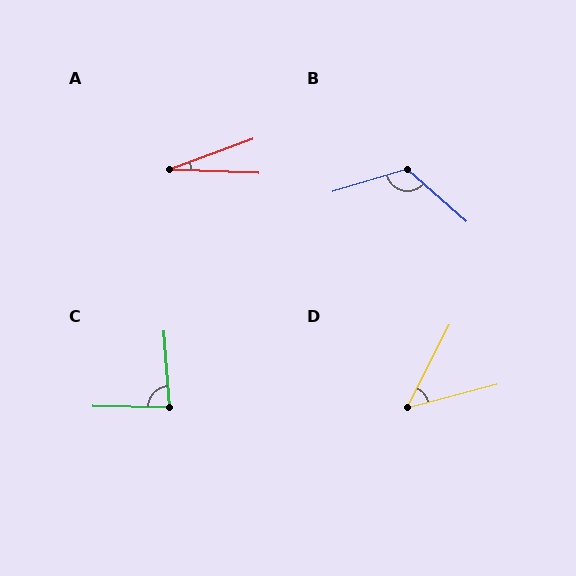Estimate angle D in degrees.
Approximately 48 degrees.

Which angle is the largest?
B, at approximately 122 degrees.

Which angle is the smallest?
A, at approximately 22 degrees.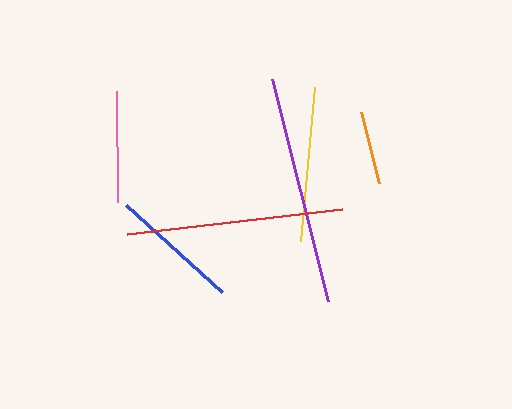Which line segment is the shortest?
The orange line is the shortest at approximately 73 pixels.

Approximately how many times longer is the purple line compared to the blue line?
The purple line is approximately 1.8 times the length of the blue line.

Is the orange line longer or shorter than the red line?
The red line is longer than the orange line.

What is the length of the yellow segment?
The yellow segment is approximately 155 pixels long.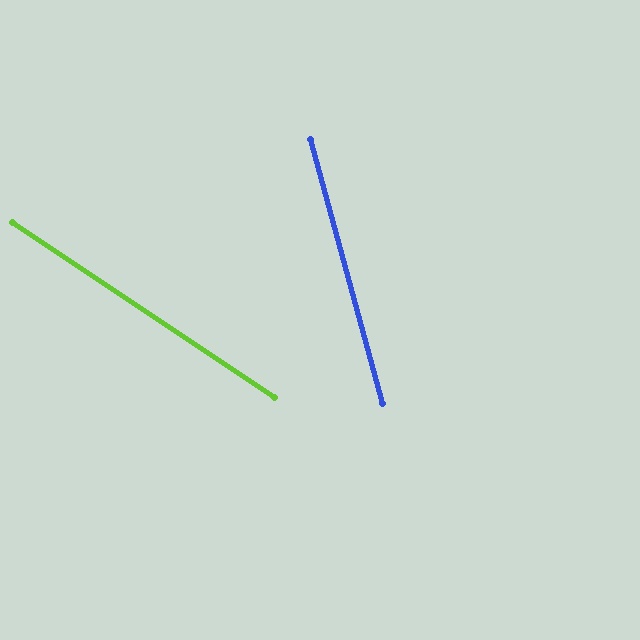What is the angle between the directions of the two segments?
Approximately 41 degrees.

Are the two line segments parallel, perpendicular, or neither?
Neither parallel nor perpendicular — they differ by about 41°.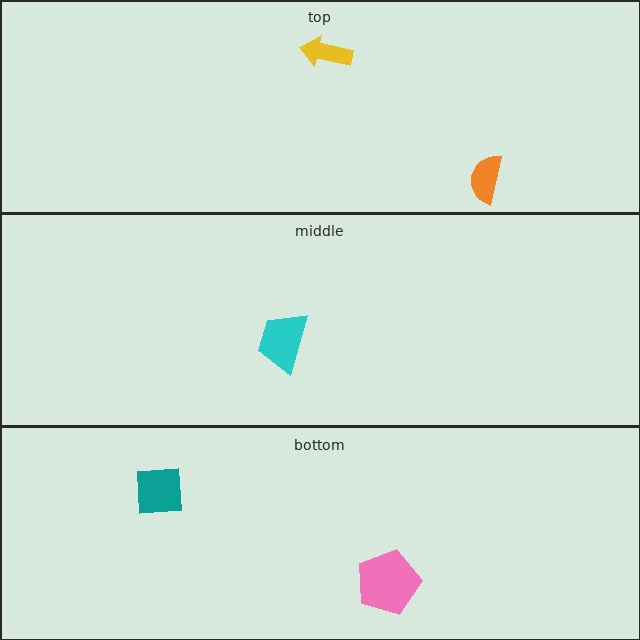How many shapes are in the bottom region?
2.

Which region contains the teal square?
The bottom region.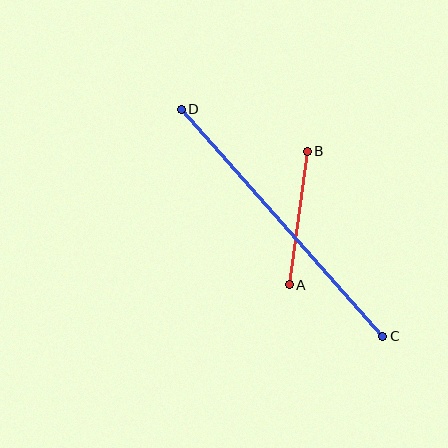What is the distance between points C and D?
The distance is approximately 304 pixels.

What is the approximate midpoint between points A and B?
The midpoint is at approximately (298, 218) pixels.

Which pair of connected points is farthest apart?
Points C and D are farthest apart.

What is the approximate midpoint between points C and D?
The midpoint is at approximately (282, 223) pixels.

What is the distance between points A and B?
The distance is approximately 135 pixels.